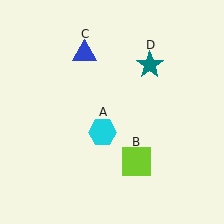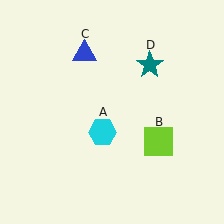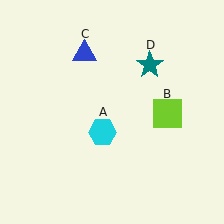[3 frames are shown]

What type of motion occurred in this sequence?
The lime square (object B) rotated counterclockwise around the center of the scene.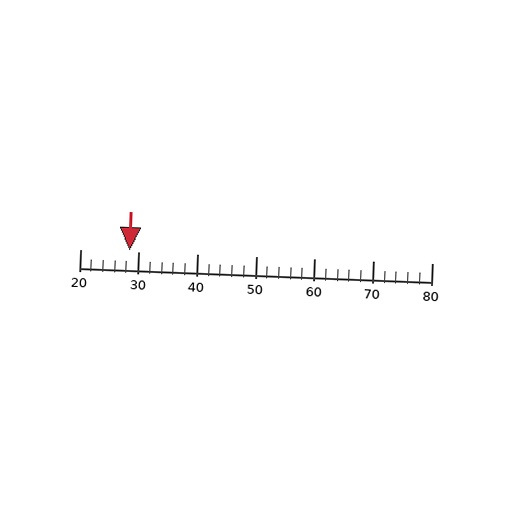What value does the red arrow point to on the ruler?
The red arrow points to approximately 28.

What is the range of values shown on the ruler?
The ruler shows values from 20 to 80.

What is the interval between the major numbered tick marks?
The major tick marks are spaced 10 units apart.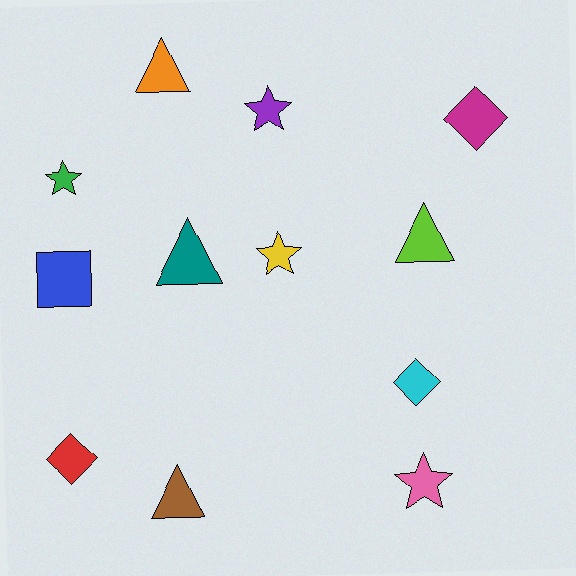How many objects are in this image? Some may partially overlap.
There are 12 objects.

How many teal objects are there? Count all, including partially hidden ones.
There is 1 teal object.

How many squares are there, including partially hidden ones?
There is 1 square.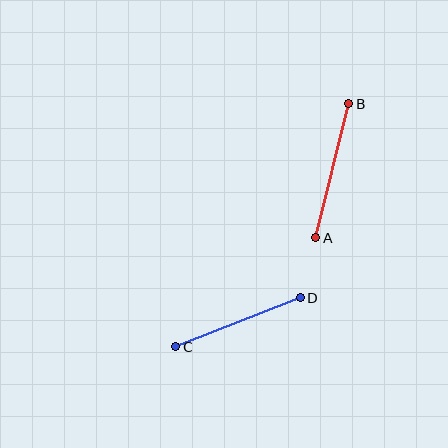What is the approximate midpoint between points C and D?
The midpoint is at approximately (238, 322) pixels.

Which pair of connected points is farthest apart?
Points A and B are farthest apart.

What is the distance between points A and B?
The distance is approximately 138 pixels.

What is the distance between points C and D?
The distance is approximately 134 pixels.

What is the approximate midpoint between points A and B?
The midpoint is at approximately (332, 171) pixels.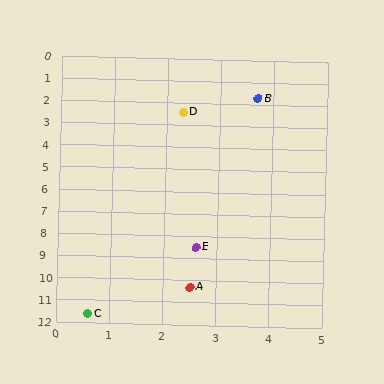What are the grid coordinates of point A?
Point A is at approximately (2.5, 10.3).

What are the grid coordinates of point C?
Point C is at approximately (0.6, 11.6).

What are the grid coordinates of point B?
Point B is at approximately (3.7, 1.7).